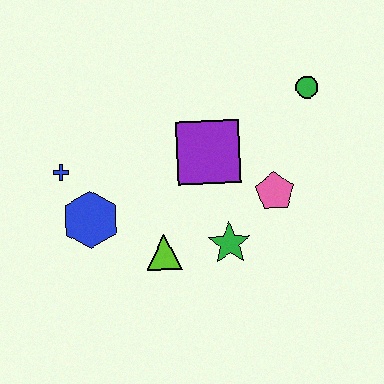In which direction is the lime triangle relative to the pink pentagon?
The lime triangle is to the left of the pink pentagon.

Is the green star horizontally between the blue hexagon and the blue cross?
No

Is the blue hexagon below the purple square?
Yes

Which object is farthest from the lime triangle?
The green circle is farthest from the lime triangle.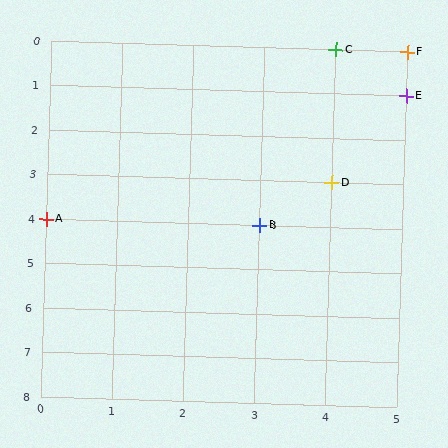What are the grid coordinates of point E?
Point E is at grid coordinates (5, 1).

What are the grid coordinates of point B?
Point B is at grid coordinates (3, 4).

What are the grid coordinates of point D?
Point D is at grid coordinates (4, 3).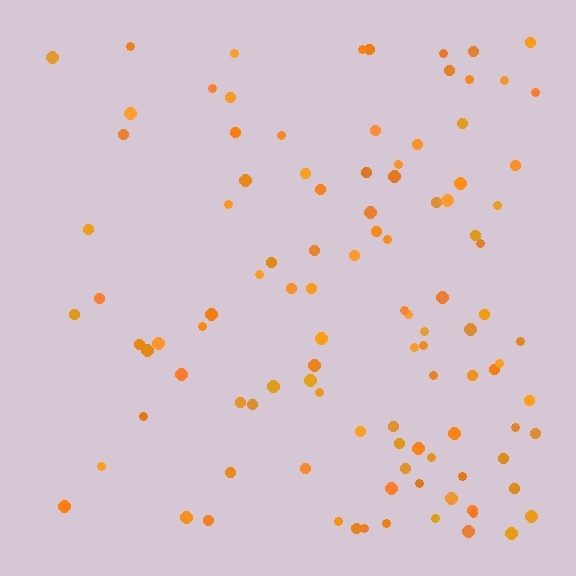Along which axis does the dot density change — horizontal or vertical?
Horizontal.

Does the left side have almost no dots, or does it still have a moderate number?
Still a moderate number, just noticeably fewer than the right.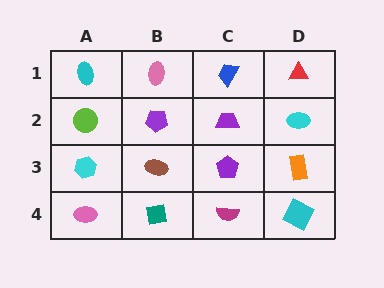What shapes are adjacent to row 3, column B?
A purple pentagon (row 2, column B), a teal square (row 4, column B), a cyan hexagon (row 3, column A), a purple pentagon (row 3, column C).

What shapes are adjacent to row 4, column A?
A cyan hexagon (row 3, column A), a teal square (row 4, column B).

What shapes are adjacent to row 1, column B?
A purple pentagon (row 2, column B), a cyan ellipse (row 1, column A), a blue trapezoid (row 1, column C).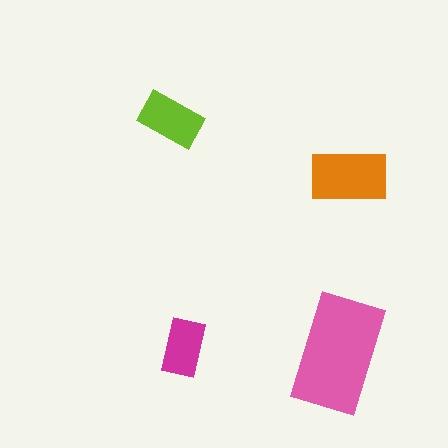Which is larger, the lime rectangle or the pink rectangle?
The pink one.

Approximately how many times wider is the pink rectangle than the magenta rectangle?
About 2 times wider.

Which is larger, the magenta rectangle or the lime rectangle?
The lime one.